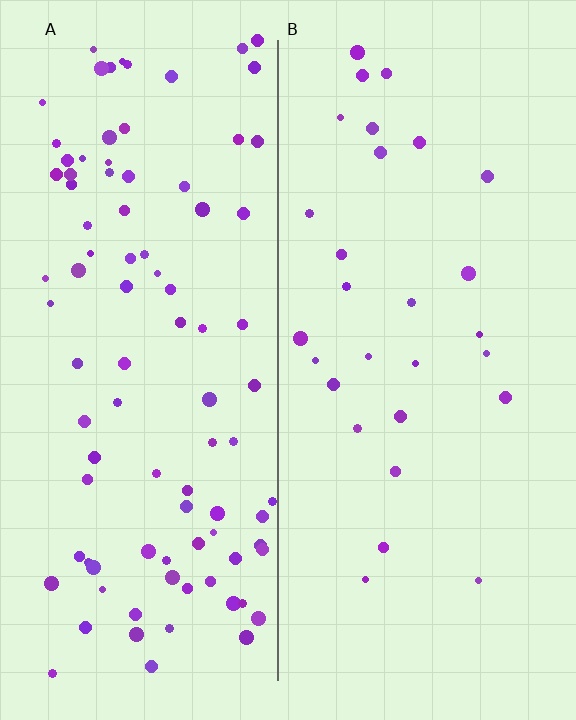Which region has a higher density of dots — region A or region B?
A (the left).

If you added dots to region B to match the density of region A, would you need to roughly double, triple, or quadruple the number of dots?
Approximately triple.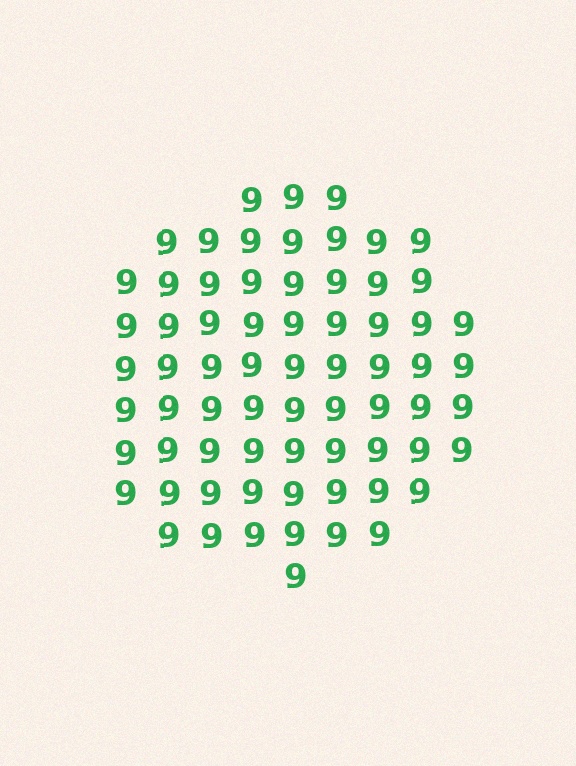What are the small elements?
The small elements are digit 9's.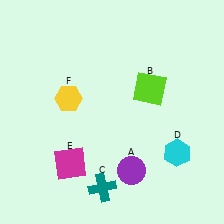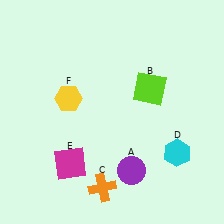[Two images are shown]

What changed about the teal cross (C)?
In Image 1, C is teal. In Image 2, it changed to orange.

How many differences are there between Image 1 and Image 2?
There is 1 difference between the two images.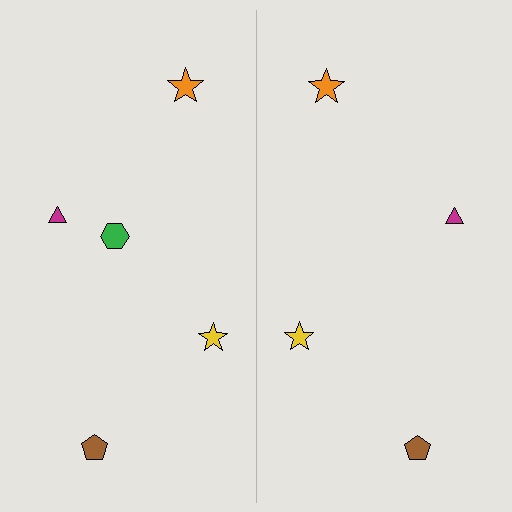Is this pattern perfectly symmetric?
No, the pattern is not perfectly symmetric. A green hexagon is missing from the right side.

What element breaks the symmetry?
A green hexagon is missing from the right side.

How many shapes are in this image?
There are 9 shapes in this image.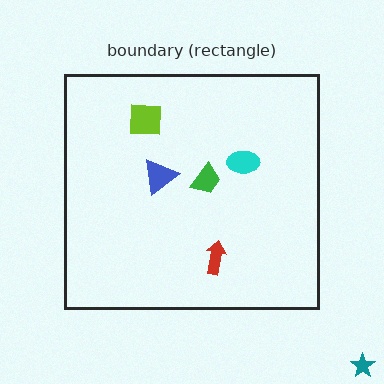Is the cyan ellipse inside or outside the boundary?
Inside.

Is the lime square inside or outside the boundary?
Inside.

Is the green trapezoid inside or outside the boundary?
Inside.